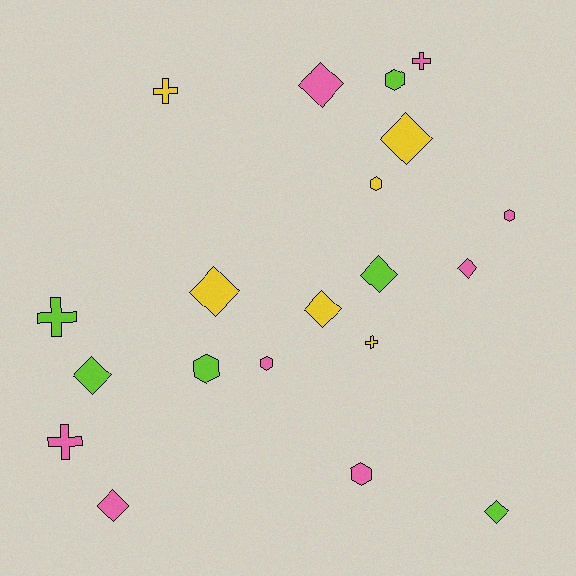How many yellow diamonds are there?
There are 3 yellow diamonds.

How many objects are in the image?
There are 20 objects.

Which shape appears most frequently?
Diamond, with 9 objects.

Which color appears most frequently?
Pink, with 8 objects.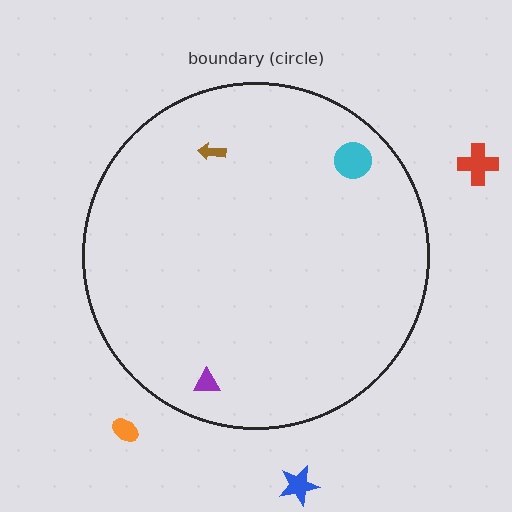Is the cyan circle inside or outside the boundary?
Inside.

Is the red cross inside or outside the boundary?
Outside.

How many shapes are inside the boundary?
3 inside, 3 outside.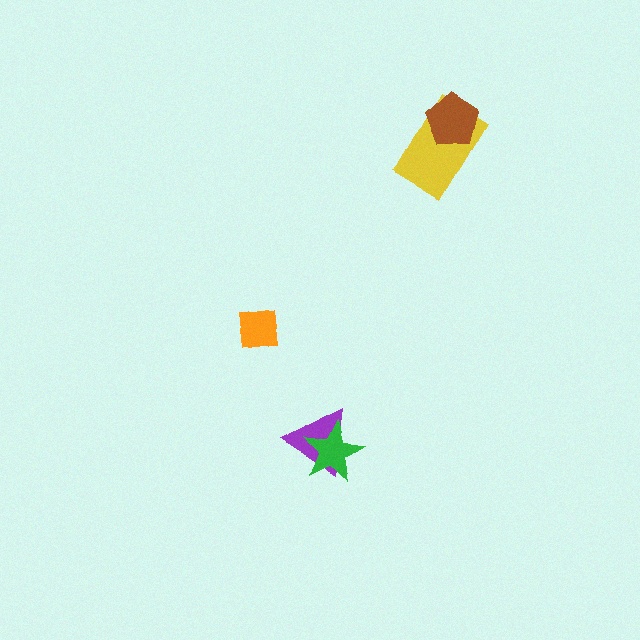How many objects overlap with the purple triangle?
1 object overlaps with the purple triangle.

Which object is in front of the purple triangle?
The green star is in front of the purple triangle.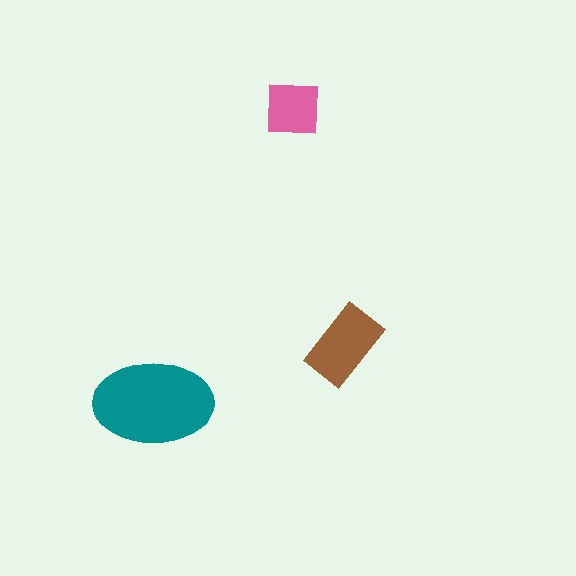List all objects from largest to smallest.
The teal ellipse, the brown rectangle, the pink square.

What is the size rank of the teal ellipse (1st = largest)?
1st.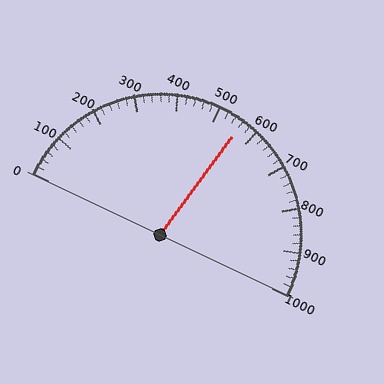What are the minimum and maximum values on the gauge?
The gauge ranges from 0 to 1000.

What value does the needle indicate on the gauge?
The needle indicates approximately 560.